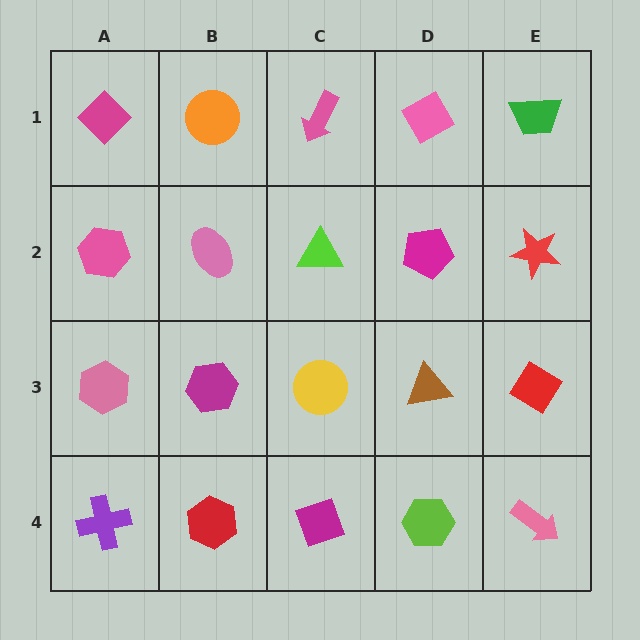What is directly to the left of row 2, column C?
A pink ellipse.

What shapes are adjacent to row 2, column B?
An orange circle (row 1, column B), a magenta hexagon (row 3, column B), a pink hexagon (row 2, column A), a lime triangle (row 2, column C).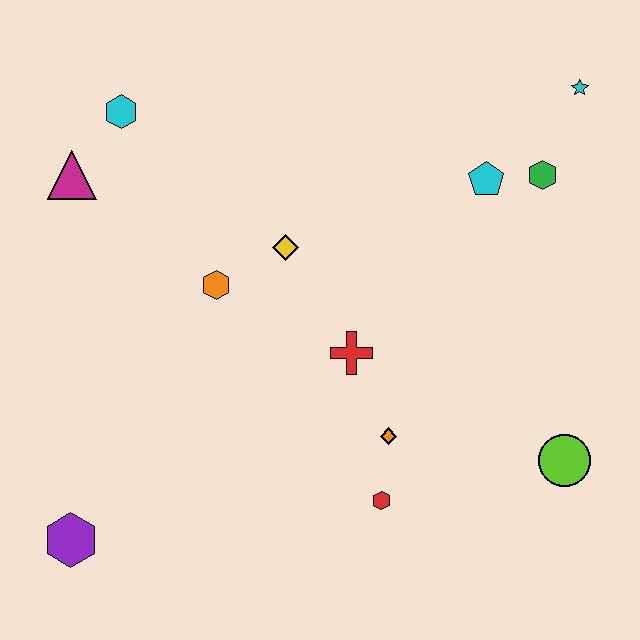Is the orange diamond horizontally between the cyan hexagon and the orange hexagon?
No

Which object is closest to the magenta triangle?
The cyan hexagon is closest to the magenta triangle.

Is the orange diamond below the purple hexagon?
No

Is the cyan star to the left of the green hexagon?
No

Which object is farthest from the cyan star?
The purple hexagon is farthest from the cyan star.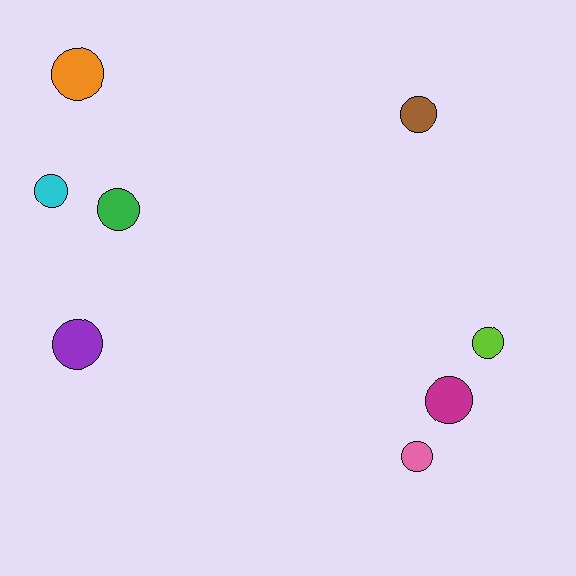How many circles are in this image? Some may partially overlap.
There are 8 circles.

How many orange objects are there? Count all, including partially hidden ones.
There is 1 orange object.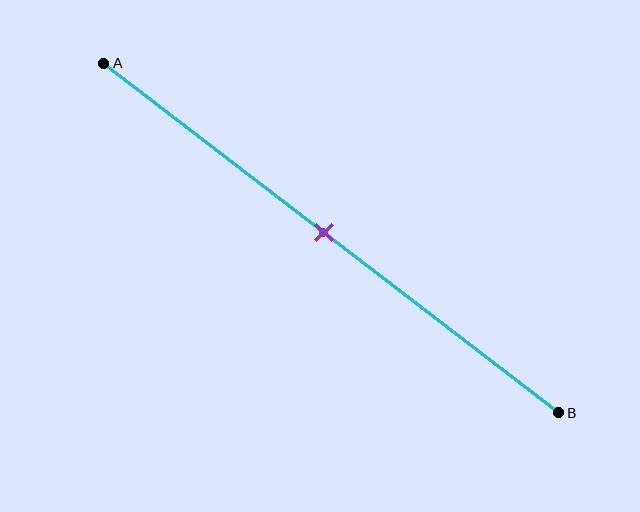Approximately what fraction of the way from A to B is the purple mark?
The purple mark is approximately 50% of the way from A to B.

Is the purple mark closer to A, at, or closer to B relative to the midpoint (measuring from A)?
The purple mark is approximately at the midpoint of segment AB.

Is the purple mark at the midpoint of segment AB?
Yes, the mark is approximately at the midpoint.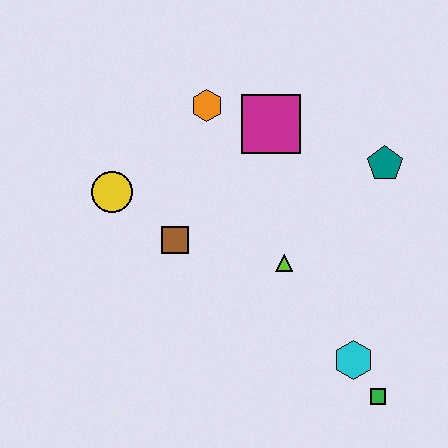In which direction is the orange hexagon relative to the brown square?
The orange hexagon is above the brown square.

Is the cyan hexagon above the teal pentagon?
No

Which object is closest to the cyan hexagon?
The green square is closest to the cyan hexagon.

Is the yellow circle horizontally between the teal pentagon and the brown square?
No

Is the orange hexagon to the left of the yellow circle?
No